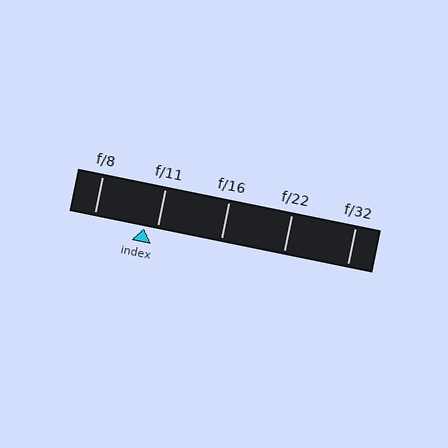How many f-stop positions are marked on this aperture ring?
There are 5 f-stop positions marked.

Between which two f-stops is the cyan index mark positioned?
The index mark is between f/8 and f/11.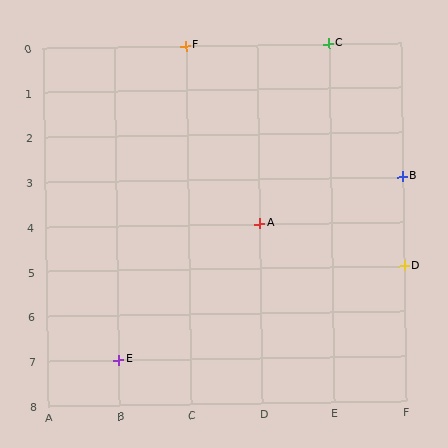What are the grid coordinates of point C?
Point C is at grid coordinates (E, 0).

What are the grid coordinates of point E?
Point E is at grid coordinates (B, 7).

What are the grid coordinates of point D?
Point D is at grid coordinates (F, 5).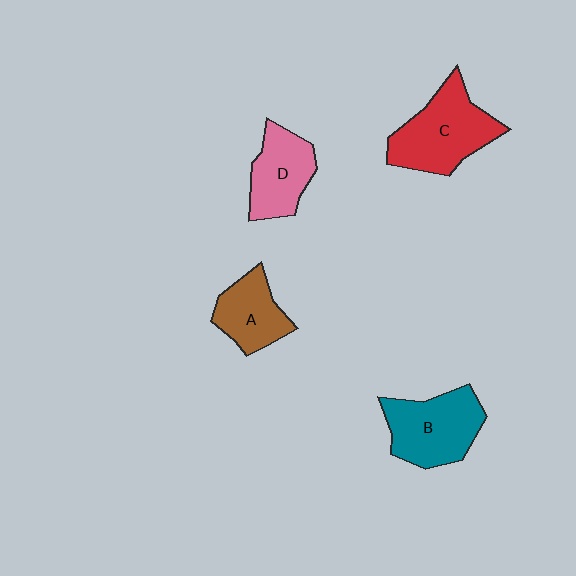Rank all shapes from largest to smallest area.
From largest to smallest: C (red), B (teal), D (pink), A (brown).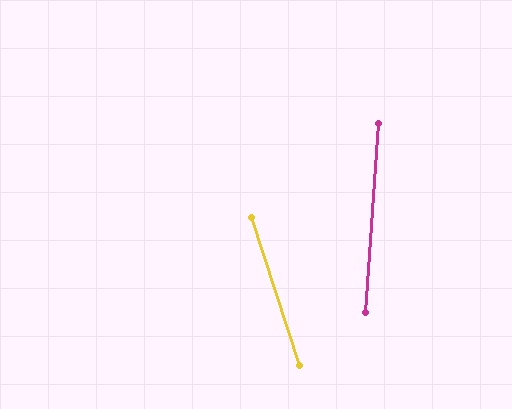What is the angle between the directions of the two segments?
Approximately 21 degrees.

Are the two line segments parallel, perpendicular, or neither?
Neither parallel nor perpendicular — they differ by about 21°.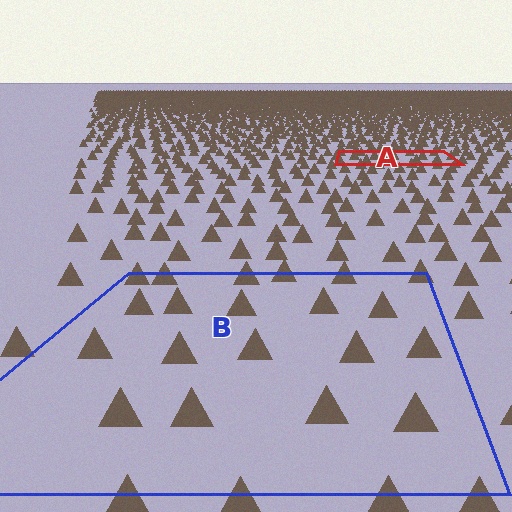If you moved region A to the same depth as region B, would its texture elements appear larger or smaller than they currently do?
They would appear larger. At a closer depth, the same texture elements are projected at a bigger on-screen size.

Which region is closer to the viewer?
Region B is closer. The texture elements there are larger and more spread out.